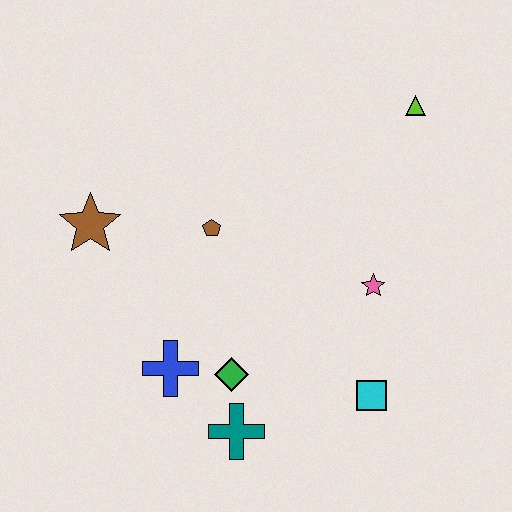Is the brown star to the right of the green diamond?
No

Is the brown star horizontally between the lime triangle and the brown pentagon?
No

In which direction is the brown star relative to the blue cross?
The brown star is above the blue cross.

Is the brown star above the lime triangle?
No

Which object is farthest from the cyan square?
The brown star is farthest from the cyan square.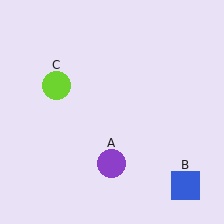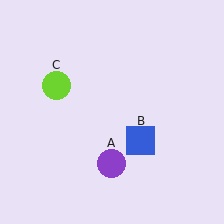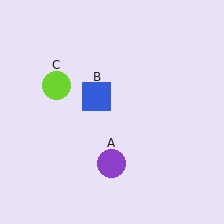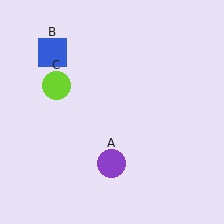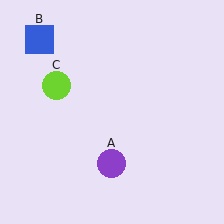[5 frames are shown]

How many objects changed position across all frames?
1 object changed position: blue square (object B).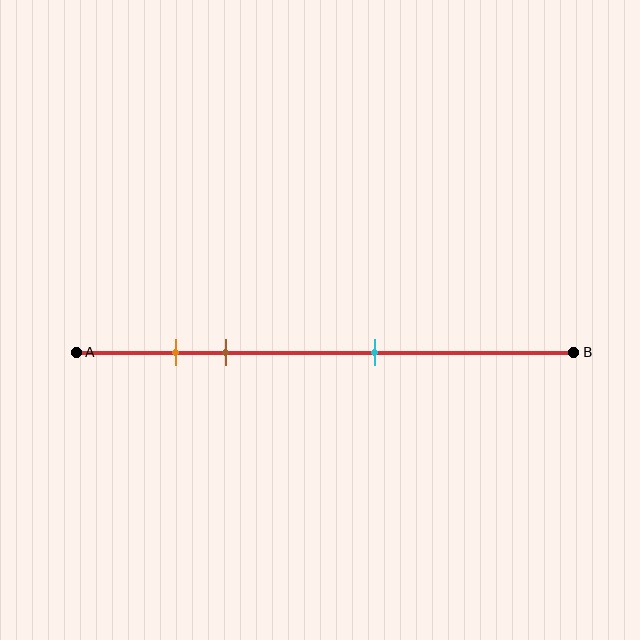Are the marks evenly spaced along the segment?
No, the marks are not evenly spaced.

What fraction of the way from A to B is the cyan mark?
The cyan mark is approximately 60% (0.6) of the way from A to B.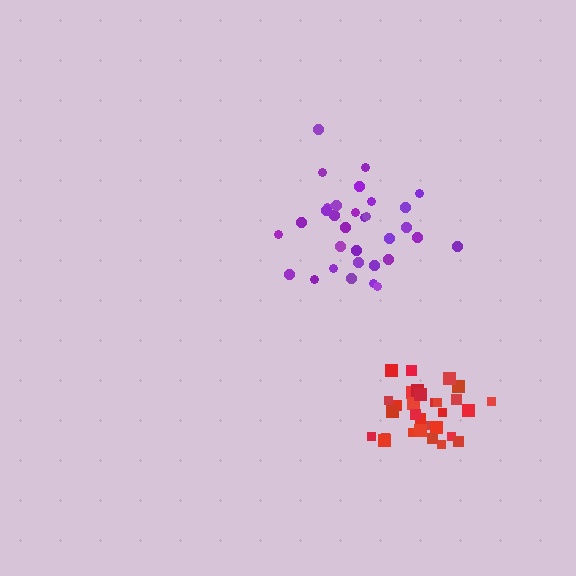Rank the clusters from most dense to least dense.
red, purple.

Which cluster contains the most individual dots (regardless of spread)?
Purple (32).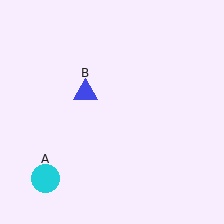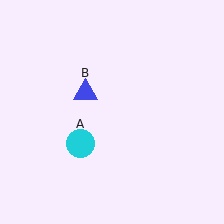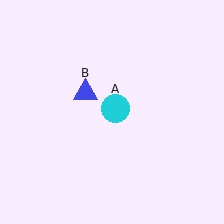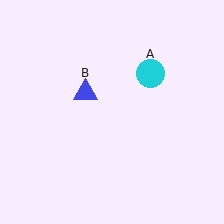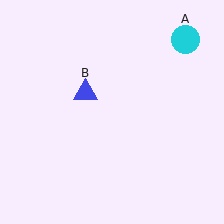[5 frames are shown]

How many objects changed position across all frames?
1 object changed position: cyan circle (object A).